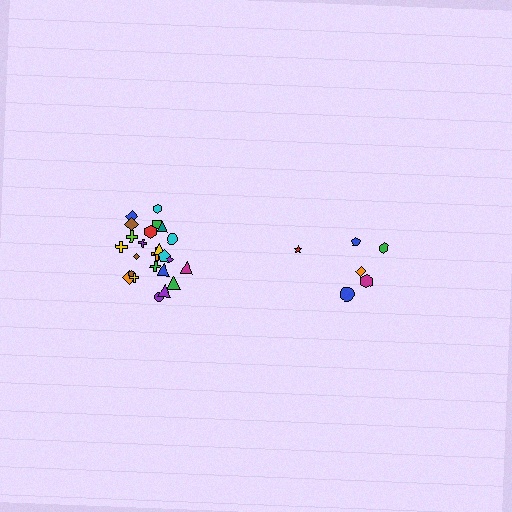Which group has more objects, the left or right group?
The left group.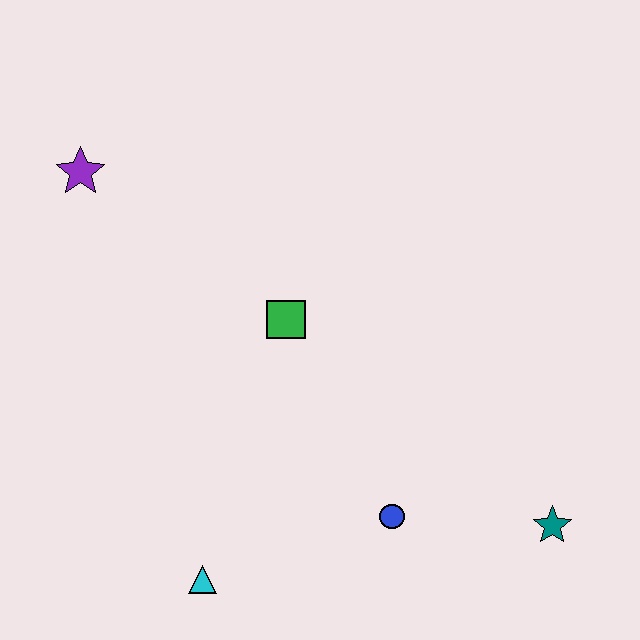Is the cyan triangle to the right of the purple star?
Yes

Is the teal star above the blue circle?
No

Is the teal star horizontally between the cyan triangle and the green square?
No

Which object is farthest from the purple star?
The teal star is farthest from the purple star.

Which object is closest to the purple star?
The green square is closest to the purple star.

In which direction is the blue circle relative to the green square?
The blue circle is below the green square.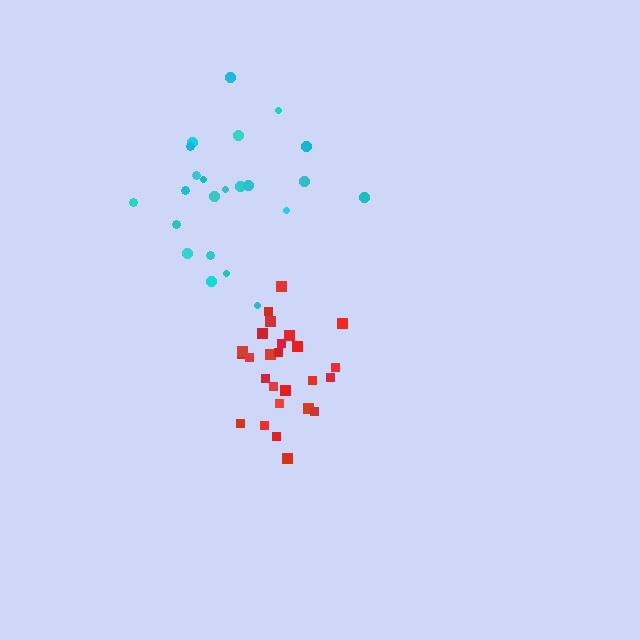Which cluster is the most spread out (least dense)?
Cyan.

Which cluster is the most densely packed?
Red.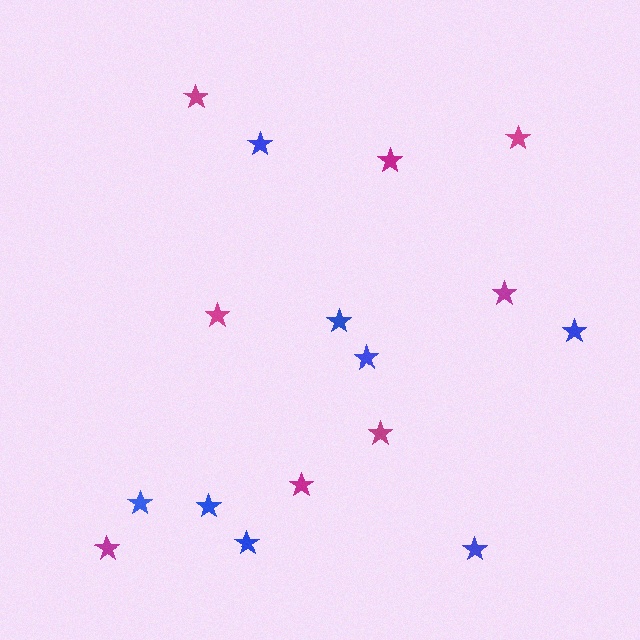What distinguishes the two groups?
There are 2 groups: one group of magenta stars (8) and one group of blue stars (8).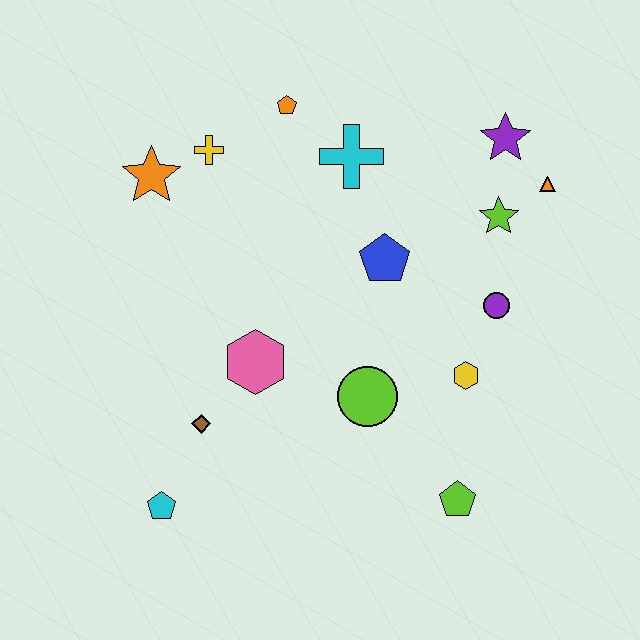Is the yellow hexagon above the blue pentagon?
No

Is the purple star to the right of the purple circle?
Yes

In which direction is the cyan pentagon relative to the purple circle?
The cyan pentagon is to the left of the purple circle.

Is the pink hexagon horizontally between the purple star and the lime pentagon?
No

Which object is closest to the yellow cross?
The orange star is closest to the yellow cross.